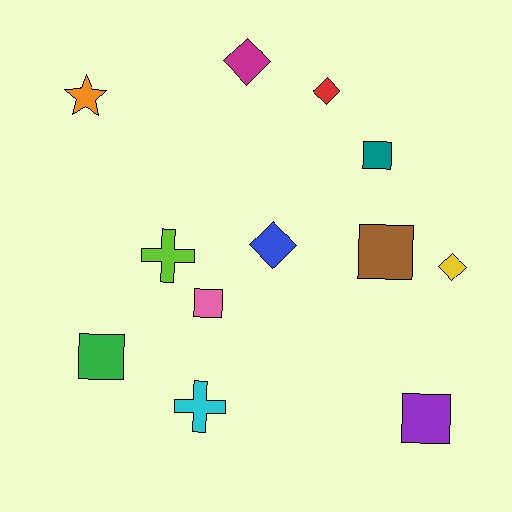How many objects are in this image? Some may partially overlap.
There are 12 objects.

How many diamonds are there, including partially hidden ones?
There are 4 diamonds.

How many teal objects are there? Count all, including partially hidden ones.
There is 1 teal object.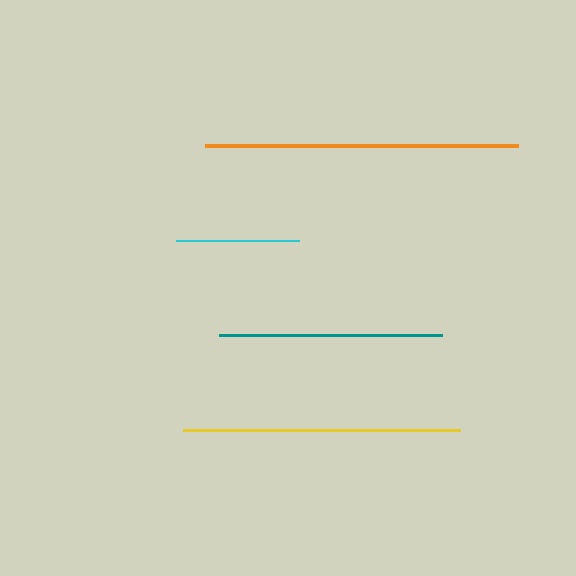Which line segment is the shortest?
The cyan line is the shortest at approximately 123 pixels.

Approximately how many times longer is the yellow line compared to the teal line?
The yellow line is approximately 1.2 times the length of the teal line.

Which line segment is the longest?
The orange line is the longest at approximately 313 pixels.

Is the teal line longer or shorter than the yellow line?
The yellow line is longer than the teal line.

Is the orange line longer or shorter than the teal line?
The orange line is longer than the teal line.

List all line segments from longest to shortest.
From longest to shortest: orange, yellow, teal, cyan.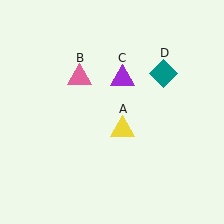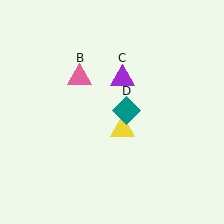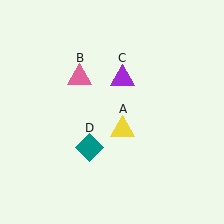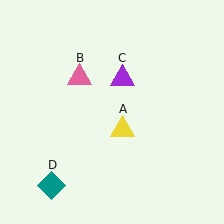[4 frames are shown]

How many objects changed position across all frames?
1 object changed position: teal diamond (object D).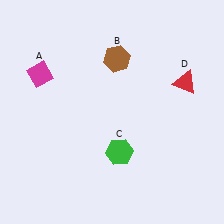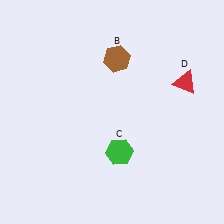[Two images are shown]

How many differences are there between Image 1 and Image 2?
There is 1 difference between the two images.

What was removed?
The magenta diamond (A) was removed in Image 2.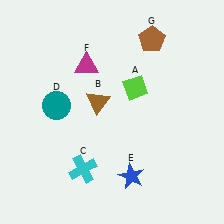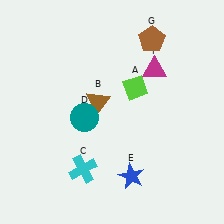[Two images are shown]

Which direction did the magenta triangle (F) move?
The magenta triangle (F) moved right.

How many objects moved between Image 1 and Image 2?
2 objects moved between the two images.